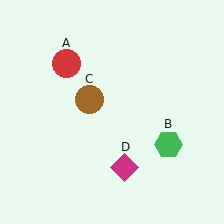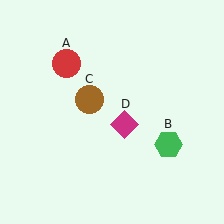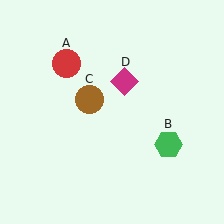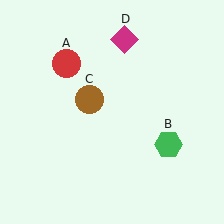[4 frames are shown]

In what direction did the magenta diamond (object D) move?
The magenta diamond (object D) moved up.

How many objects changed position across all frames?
1 object changed position: magenta diamond (object D).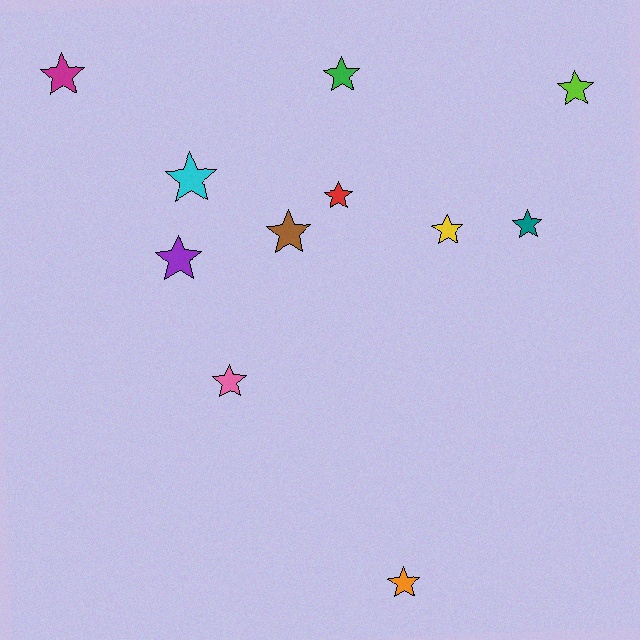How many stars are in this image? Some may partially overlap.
There are 11 stars.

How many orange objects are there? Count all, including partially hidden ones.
There is 1 orange object.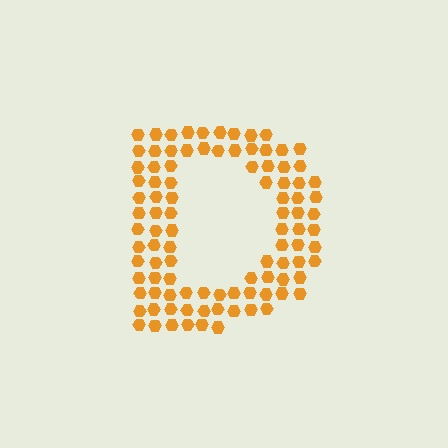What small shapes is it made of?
It is made of small hexagons.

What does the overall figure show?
The overall figure shows the letter D.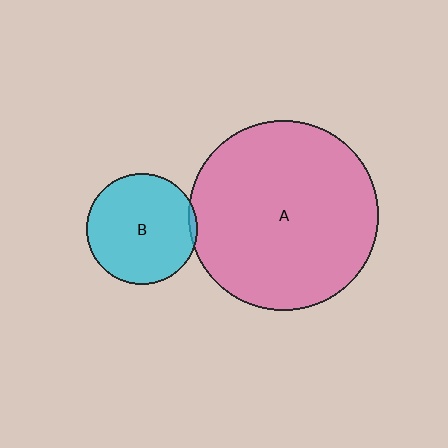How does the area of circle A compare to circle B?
Approximately 2.9 times.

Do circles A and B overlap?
Yes.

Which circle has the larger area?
Circle A (pink).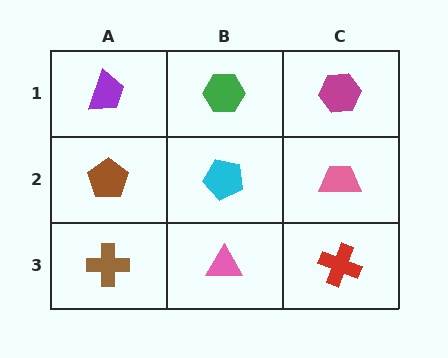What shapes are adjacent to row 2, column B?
A green hexagon (row 1, column B), a pink triangle (row 3, column B), a brown pentagon (row 2, column A), a pink trapezoid (row 2, column C).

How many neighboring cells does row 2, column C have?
3.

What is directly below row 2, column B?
A pink triangle.